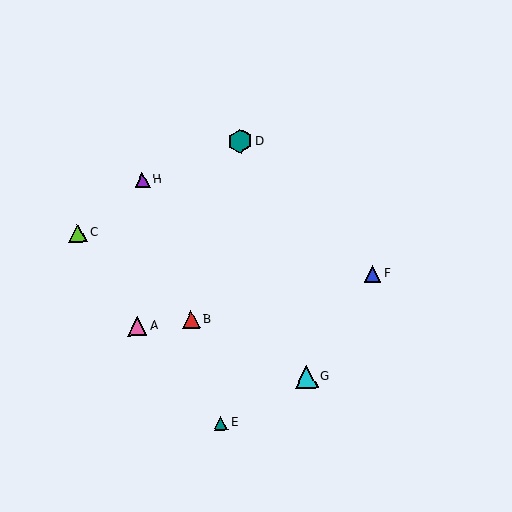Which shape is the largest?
The teal hexagon (labeled D) is the largest.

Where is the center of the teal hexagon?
The center of the teal hexagon is at (240, 141).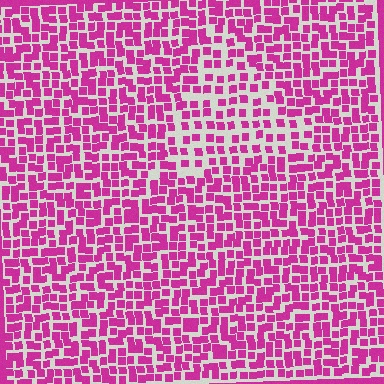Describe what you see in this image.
The image contains small magenta elements arranged at two different densities. A triangle-shaped region is visible where the elements are less densely packed than the surrounding area.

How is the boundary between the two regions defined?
The boundary is defined by a change in element density (approximately 1.7x ratio). All elements are the same color, size, and shape.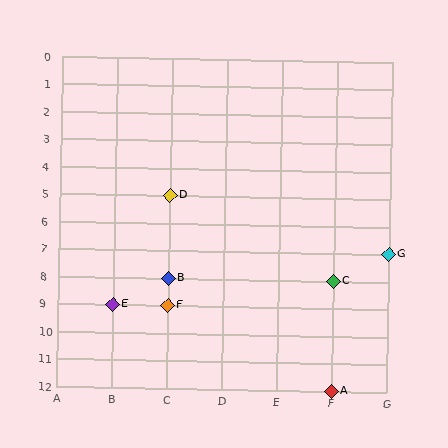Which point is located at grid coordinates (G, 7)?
Point G is at (G, 7).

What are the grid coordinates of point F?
Point F is at grid coordinates (C, 9).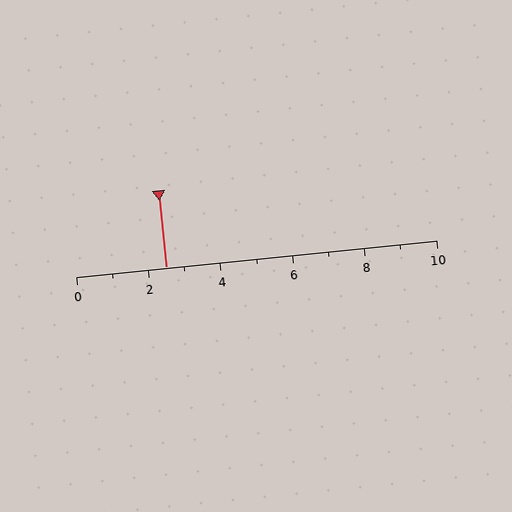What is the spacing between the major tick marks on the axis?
The major ticks are spaced 2 apart.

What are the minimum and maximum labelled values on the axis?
The axis runs from 0 to 10.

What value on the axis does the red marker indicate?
The marker indicates approximately 2.5.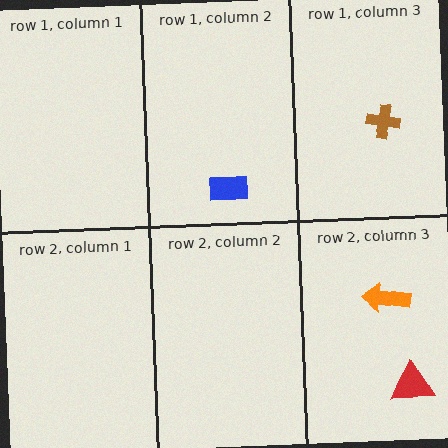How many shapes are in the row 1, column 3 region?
1.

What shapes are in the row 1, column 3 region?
The brown cross.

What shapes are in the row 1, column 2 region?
The blue rectangle.